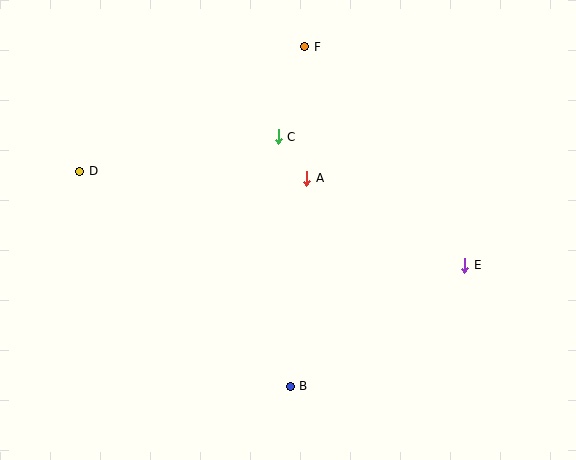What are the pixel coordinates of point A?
Point A is at (307, 178).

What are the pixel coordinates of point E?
Point E is at (465, 265).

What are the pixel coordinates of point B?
Point B is at (290, 387).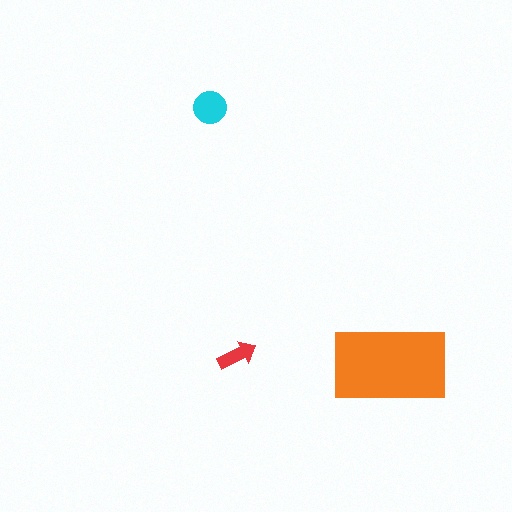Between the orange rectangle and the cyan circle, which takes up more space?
The orange rectangle.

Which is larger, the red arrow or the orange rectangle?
The orange rectangle.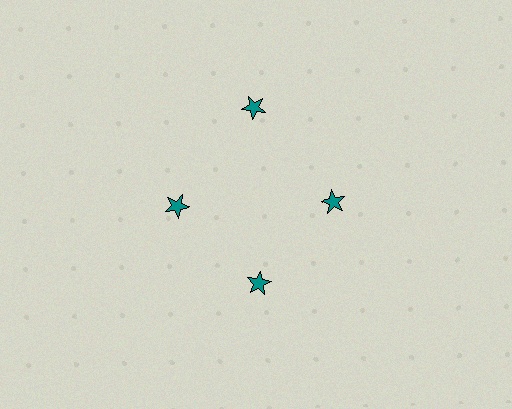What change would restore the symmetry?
The symmetry would be restored by moving it inward, back onto the ring so that all 4 stars sit at equal angles and equal distance from the center.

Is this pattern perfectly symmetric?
No. The 4 teal stars are arranged in a ring, but one element near the 12 o'clock position is pushed outward from the center, breaking the 4-fold rotational symmetry.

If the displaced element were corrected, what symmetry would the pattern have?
It would have 4-fold rotational symmetry — the pattern would map onto itself every 90 degrees.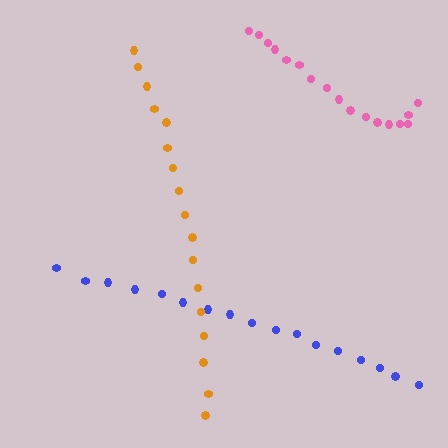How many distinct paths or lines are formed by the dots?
There are 3 distinct paths.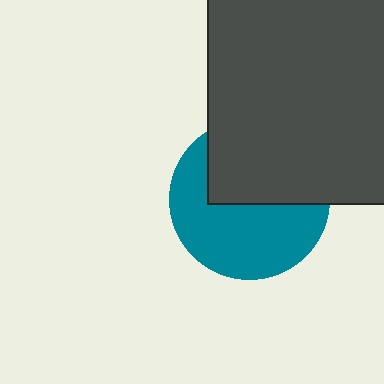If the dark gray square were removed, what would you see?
You would see the complete teal circle.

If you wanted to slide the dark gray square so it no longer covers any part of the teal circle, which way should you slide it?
Slide it up — that is the most direct way to separate the two shapes.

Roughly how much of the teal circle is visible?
About half of it is visible (roughly 56%).